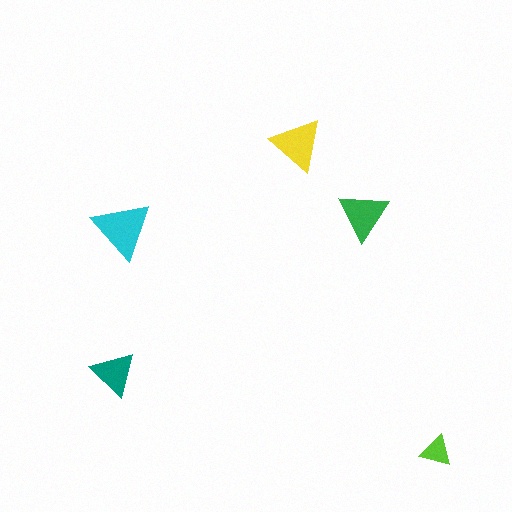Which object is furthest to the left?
The teal triangle is leftmost.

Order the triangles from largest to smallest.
the cyan one, the yellow one, the green one, the teal one, the lime one.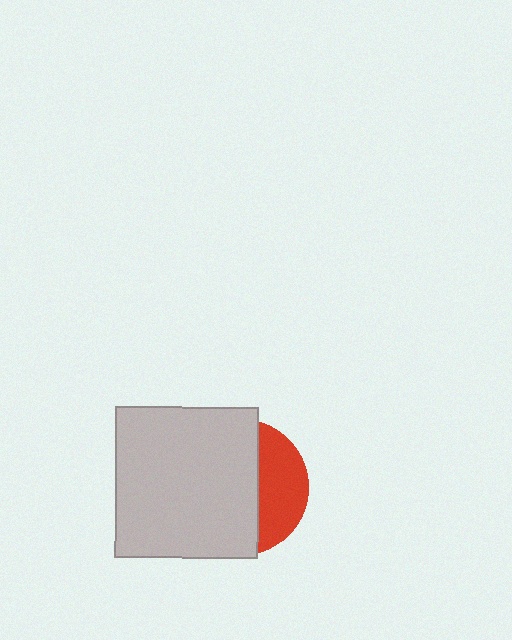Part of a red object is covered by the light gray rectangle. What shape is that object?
It is a circle.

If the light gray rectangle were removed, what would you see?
You would see the complete red circle.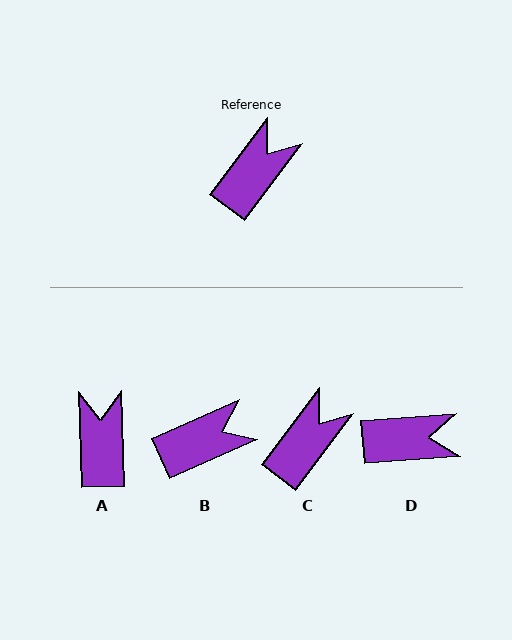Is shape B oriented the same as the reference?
No, it is off by about 29 degrees.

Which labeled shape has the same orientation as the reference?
C.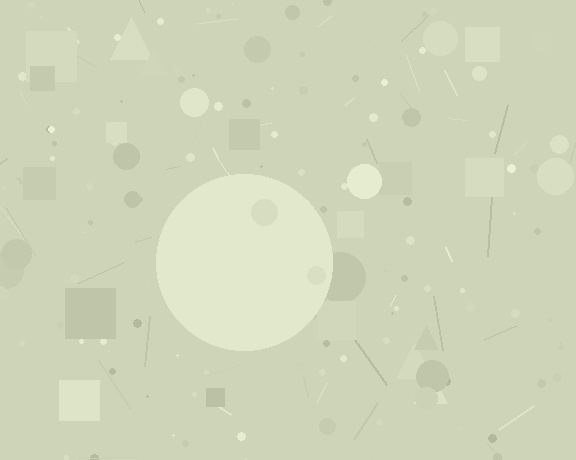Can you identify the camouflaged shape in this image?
The camouflaged shape is a circle.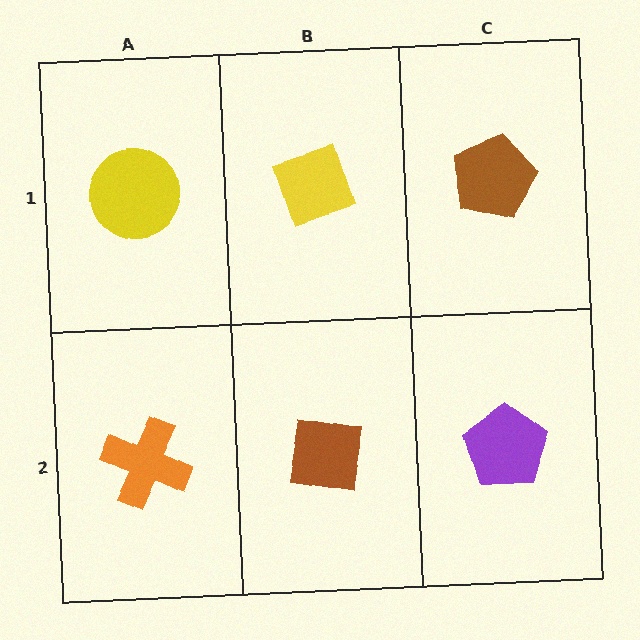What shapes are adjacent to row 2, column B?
A yellow diamond (row 1, column B), an orange cross (row 2, column A), a purple pentagon (row 2, column C).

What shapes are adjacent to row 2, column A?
A yellow circle (row 1, column A), a brown square (row 2, column B).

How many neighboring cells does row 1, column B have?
3.